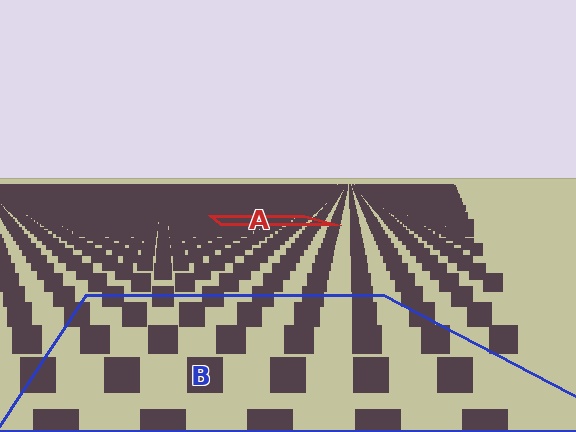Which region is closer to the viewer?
Region B is closer. The texture elements there are larger and more spread out.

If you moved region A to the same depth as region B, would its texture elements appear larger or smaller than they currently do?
They would appear larger. At a closer depth, the same texture elements are projected at a bigger on-screen size.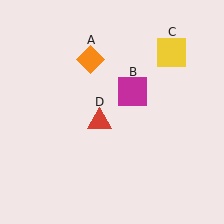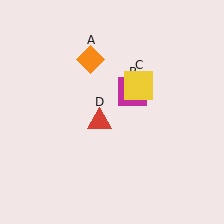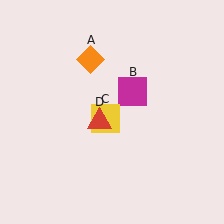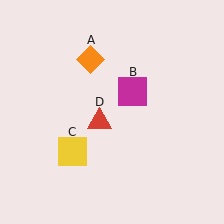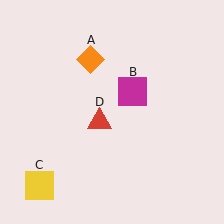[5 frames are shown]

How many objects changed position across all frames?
1 object changed position: yellow square (object C).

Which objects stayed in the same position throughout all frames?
Orange diamond (object A) and magenta square (object B) and red triangle (object D) remained stationary.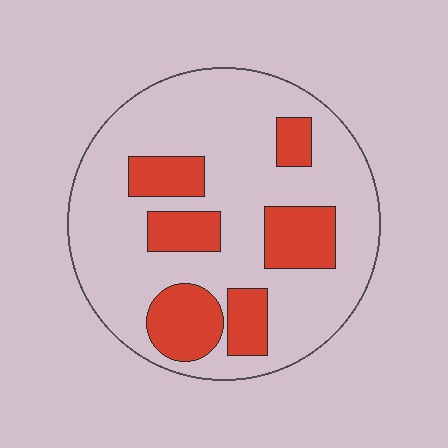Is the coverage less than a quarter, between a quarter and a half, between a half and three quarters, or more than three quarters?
Between a quarter and a half.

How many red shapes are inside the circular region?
6.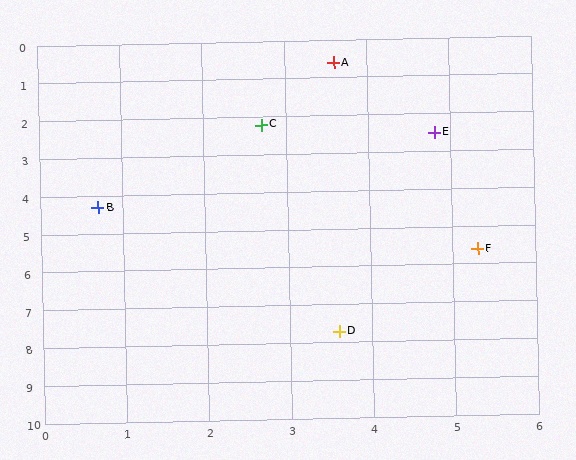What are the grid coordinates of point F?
Point F is at approximately (5.3, 5.6).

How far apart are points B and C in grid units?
Points B and C are about 2.9 grid units apart.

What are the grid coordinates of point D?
Point D is at approximately (3.6, 7.7).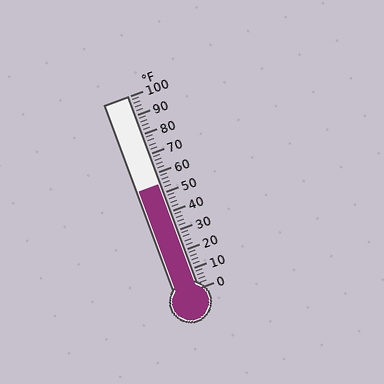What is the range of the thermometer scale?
The thermometer scale ranges from 0°F to 100°F.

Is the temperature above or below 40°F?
The temperature is above 40°F.